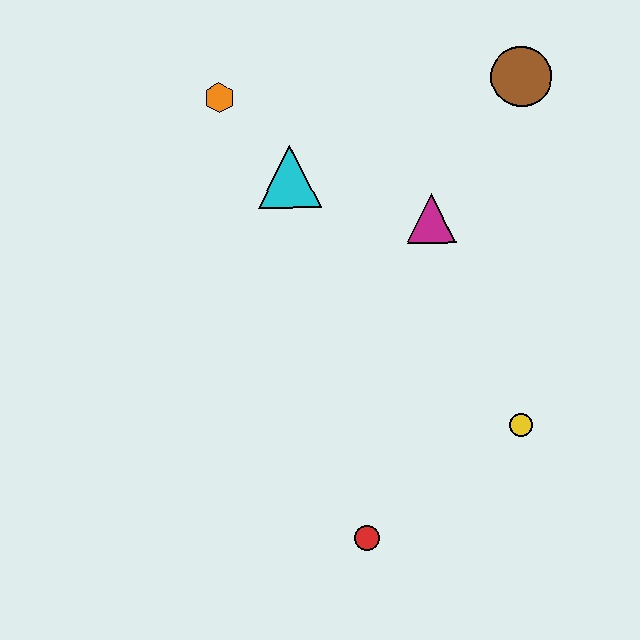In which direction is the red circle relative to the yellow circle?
The red circle is to the left of the yellow circle.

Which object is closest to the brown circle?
The magenta triangle is closest to the brown circle.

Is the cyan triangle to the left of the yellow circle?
Yes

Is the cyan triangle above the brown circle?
No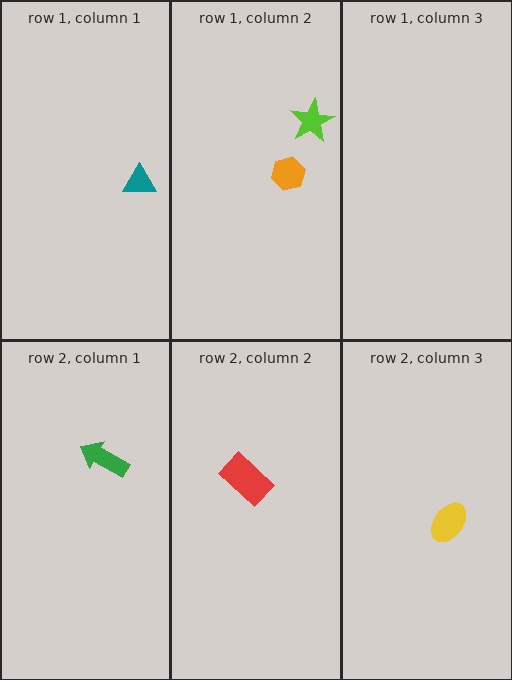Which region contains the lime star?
The row 1, column 2 region.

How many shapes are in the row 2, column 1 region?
1.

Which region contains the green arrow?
The row 2, column 1 region.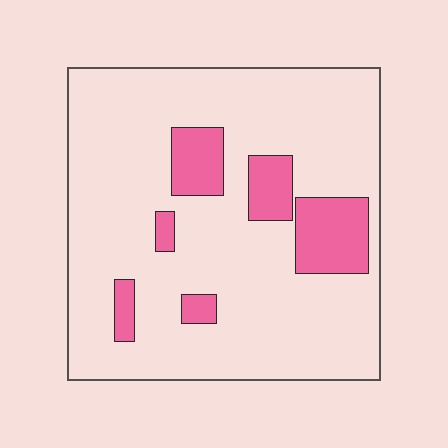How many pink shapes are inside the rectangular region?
6.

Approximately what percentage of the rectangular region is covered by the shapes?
Approximately 15%.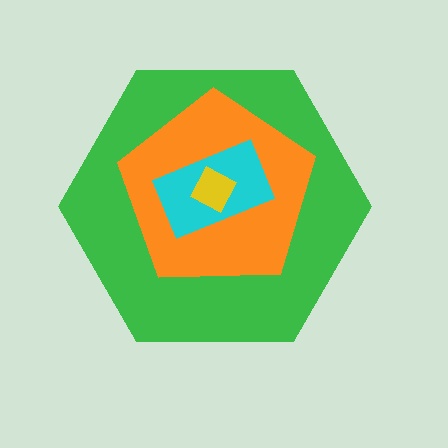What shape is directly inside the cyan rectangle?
The yellow square.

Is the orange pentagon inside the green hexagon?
Yes.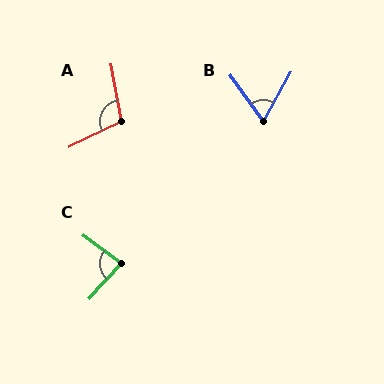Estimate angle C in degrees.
Approximately 84 degrees.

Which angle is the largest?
A, at approximately 106 degrees.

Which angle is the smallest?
B, at approximately 65 degrees.